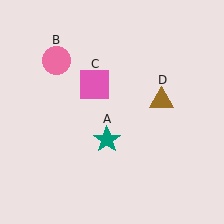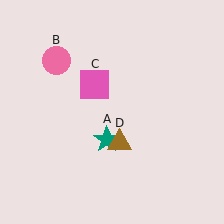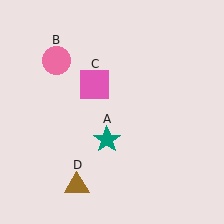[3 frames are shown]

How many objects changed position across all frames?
1 object changed position: brown triangle (object D).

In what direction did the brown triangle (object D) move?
The brown triangle (object D) moved down and to the left.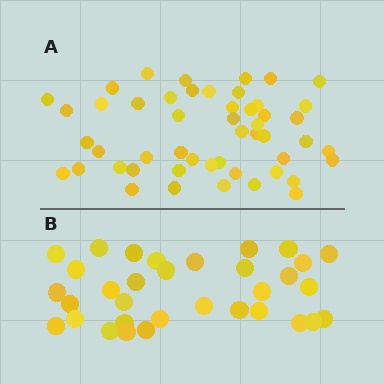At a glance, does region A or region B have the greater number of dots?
Region A (the top region) has more dots.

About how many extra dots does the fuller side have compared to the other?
Region A has approximately 15 more dots than region B.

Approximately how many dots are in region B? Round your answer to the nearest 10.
About 30 dots. (The exact count is 33, which rounds to 30.)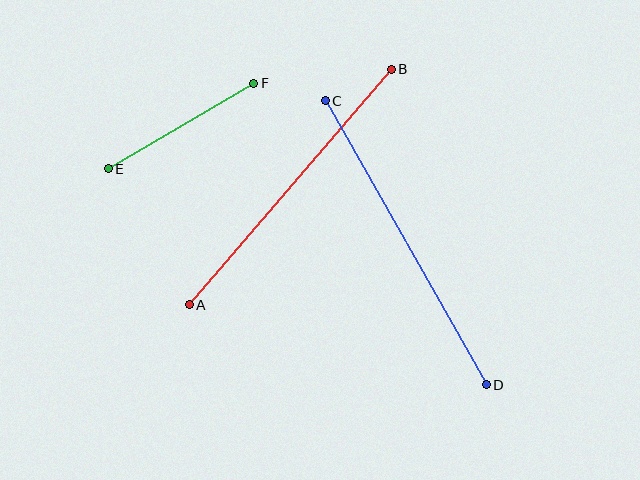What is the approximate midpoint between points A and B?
The midpoint is at approximately (290, 187) pixels.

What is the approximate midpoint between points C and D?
The midpoint is at approximately (406, 243) pixels.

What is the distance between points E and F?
The distance is approximately 169 pixels.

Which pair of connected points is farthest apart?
Points C and D are farthest apart.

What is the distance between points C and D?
The distance is approximately 326 pixels.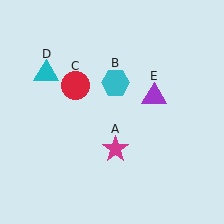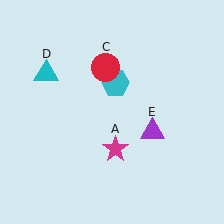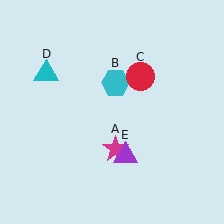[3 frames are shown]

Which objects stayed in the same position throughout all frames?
Magenta star (object A) and cyan hexagon (object B) and cyan triangle (object D) remained stationary.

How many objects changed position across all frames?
2 objects changed position: red circle (object C), purple triangle (object E).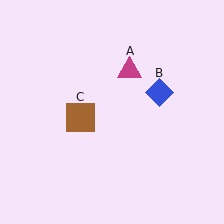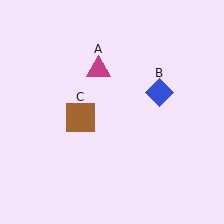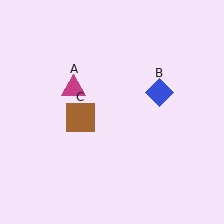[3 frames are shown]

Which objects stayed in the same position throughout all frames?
Blue diamond (object B) and brown square (object C) remained stationary.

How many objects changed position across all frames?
1 object changed position: magenta triangle (object A).